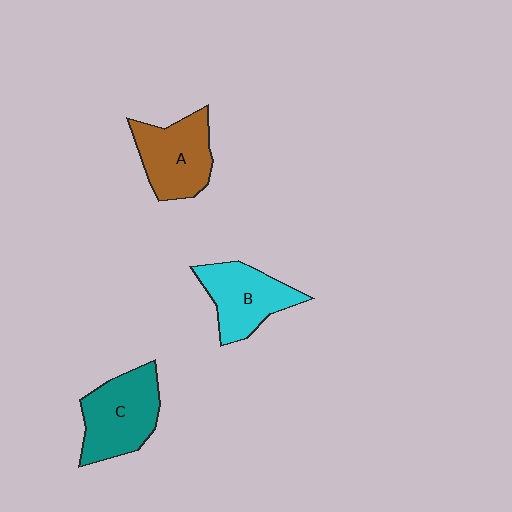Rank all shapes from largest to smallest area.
From largest to smallest: C (teal), A (brown), B (cyan).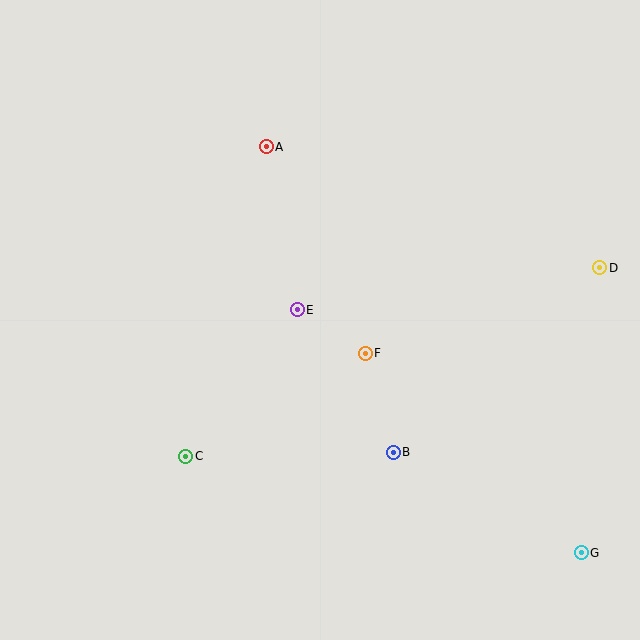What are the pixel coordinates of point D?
Point D is at (600, 268).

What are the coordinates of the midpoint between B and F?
The midpoint between B and F is at (379, 403).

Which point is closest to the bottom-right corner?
Point G is closest to the bottom-right corner.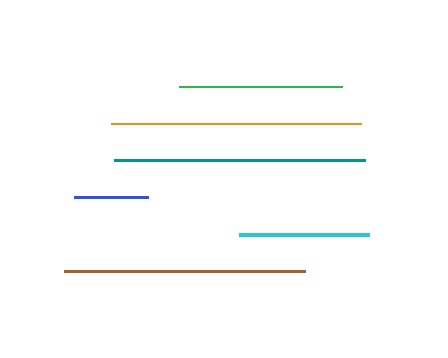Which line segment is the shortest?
The blue line is the shortest at approximately 74 pixels.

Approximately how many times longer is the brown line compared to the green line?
The brown line is approximately 1.5 times the length of the green line.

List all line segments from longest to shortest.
From longest to shortest: teal, orange, brown, green, cyan, blue.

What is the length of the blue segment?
The blue segment is approximately 74 pixels long.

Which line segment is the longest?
The teal line is the longest at approximately 251 pixels.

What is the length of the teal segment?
The teal segment is approximately 251 pixels long.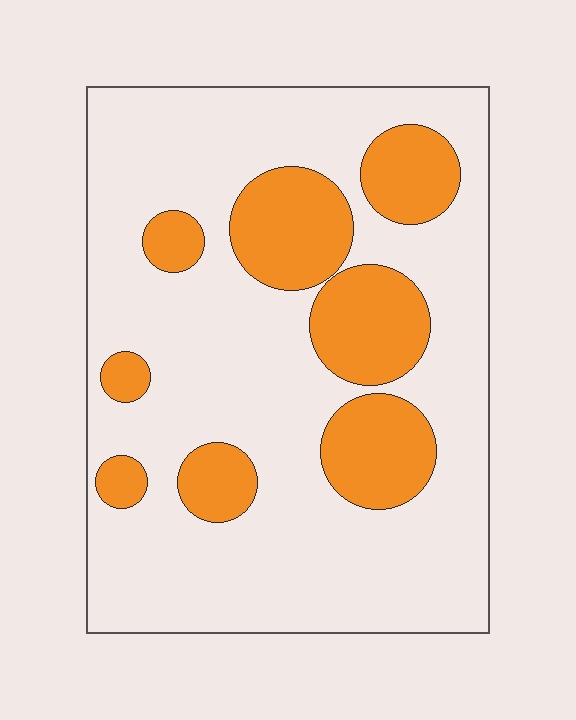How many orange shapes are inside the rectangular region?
8.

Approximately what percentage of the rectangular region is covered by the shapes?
Approximately 25%.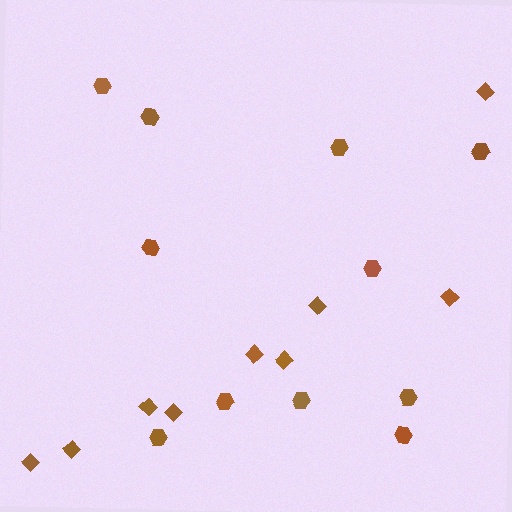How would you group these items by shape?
There are 2 groups: one group of diamonds (9) and one group of hexagons (11).